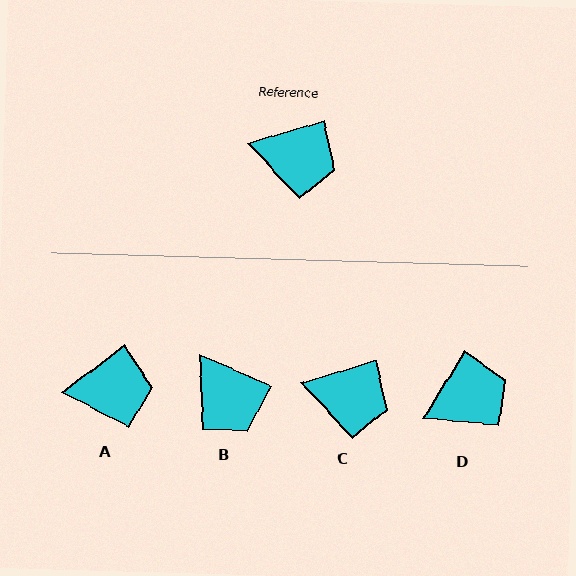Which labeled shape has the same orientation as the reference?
C.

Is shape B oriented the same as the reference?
No, it is off by about 40 degrees.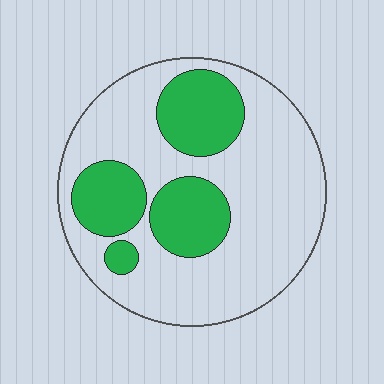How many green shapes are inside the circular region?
4.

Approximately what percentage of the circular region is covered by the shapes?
Approximately 30%.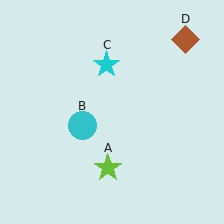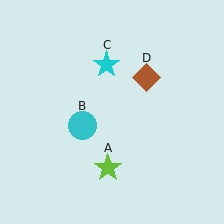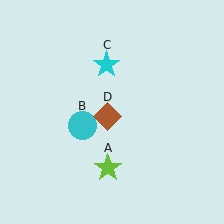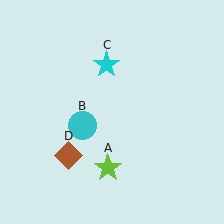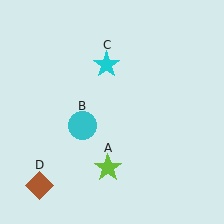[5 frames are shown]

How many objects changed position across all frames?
1 object changed position: brown diamond (object D).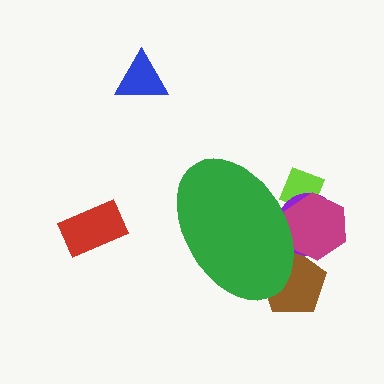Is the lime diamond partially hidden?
Yes, the lime diamond is partially hidden behind the green ellipse.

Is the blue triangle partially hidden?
No, the blue triangle is fully visible.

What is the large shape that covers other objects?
A green ellipse.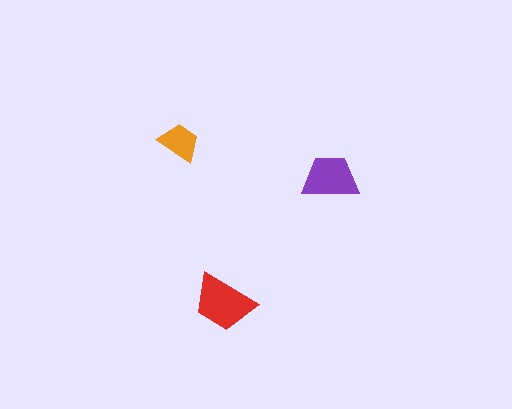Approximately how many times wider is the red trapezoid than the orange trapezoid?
About 1.5 times wider.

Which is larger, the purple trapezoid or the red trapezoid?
The red one.